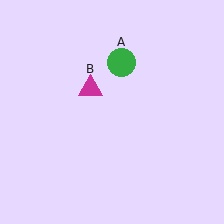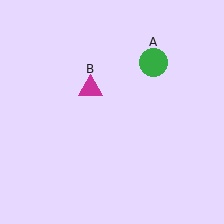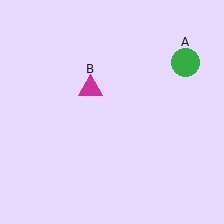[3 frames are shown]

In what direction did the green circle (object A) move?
The green circle (object A) moved right.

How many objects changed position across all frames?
1 object changed position: green circle (object A).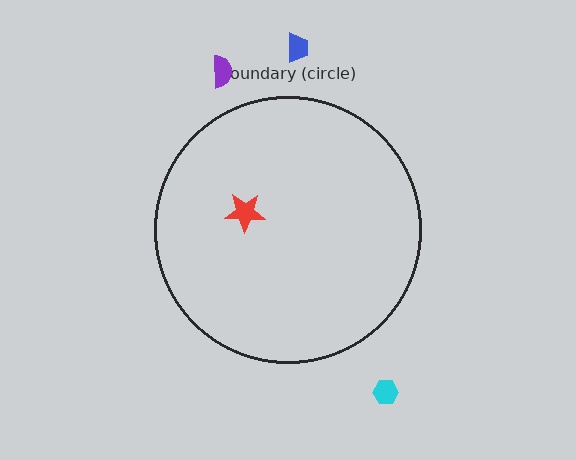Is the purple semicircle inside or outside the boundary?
Outside.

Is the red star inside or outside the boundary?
Inside.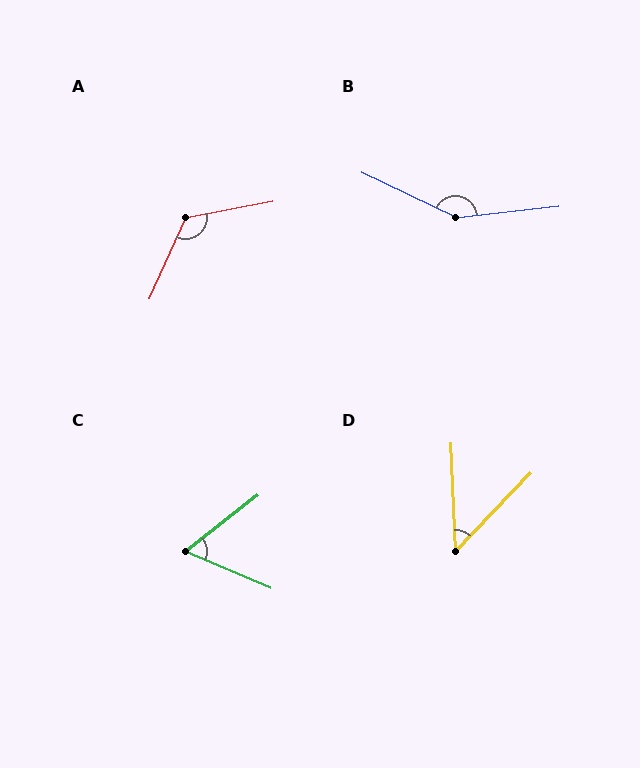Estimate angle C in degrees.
Approximately 61 degrees.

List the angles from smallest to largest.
D (46°), C (61°), A (124°), B (148°).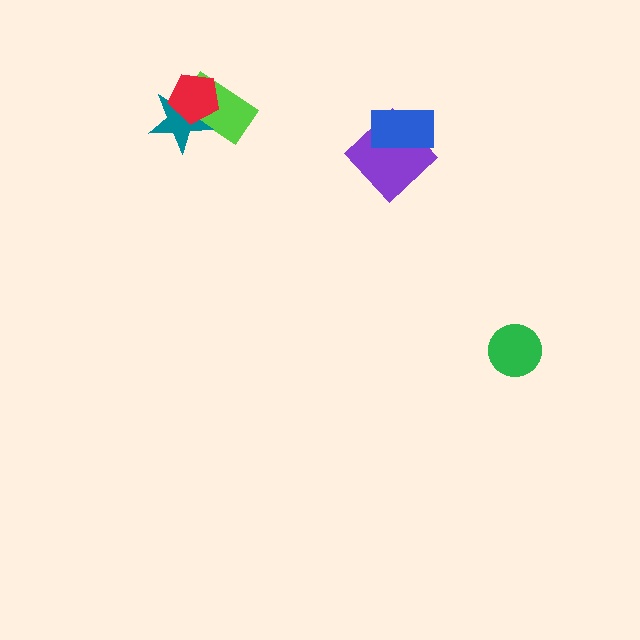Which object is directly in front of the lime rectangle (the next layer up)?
The teal star is directly in front of the lime rectangle.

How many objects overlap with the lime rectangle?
2 objects overlap with the lime rectangle.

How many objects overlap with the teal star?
2 objects overlap with the teal star.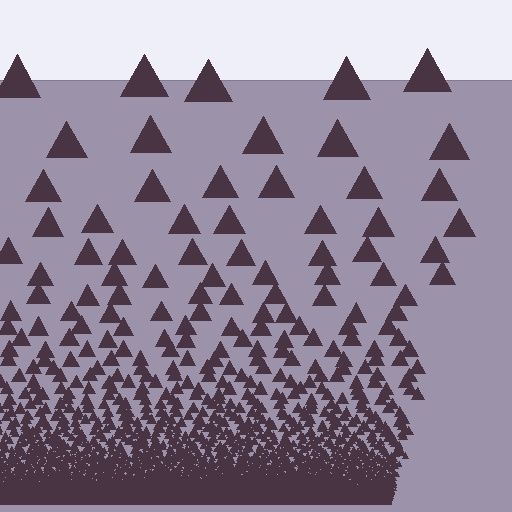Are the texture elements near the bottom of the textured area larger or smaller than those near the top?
Smaller. The gradient is inverted — elements near the bottom are smaller and denser.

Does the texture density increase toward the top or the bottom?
Density increases toward the bottom.